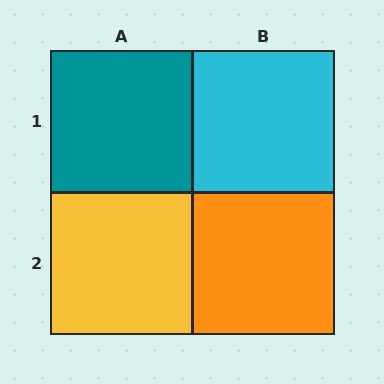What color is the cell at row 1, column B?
Cyan.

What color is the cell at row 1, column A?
Teal.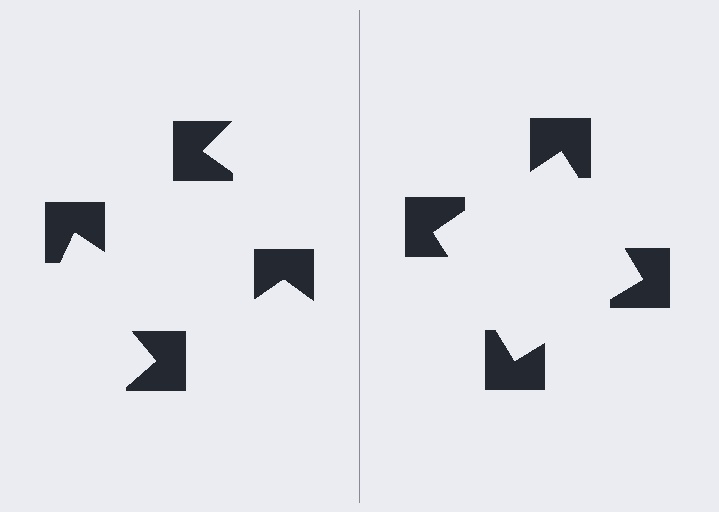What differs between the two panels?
The notched squares are positioned identically on both sides; only the wedge orientations differ. On the right they align to a square; on the left they are misaligned.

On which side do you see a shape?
An illusory square appears on the right side. On the left side the wedge cuts are rotated, so no coherent shape forms.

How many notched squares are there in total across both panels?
8 — 4 on each side.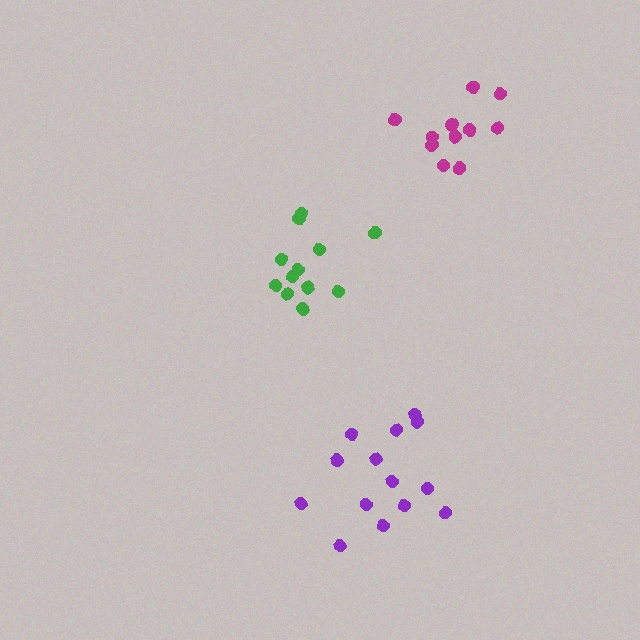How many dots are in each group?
Group 1: 14 dots, Group 2: 12 dots, Group 3: 11 dots (37 total).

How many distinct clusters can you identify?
There are 3 distinct clusters.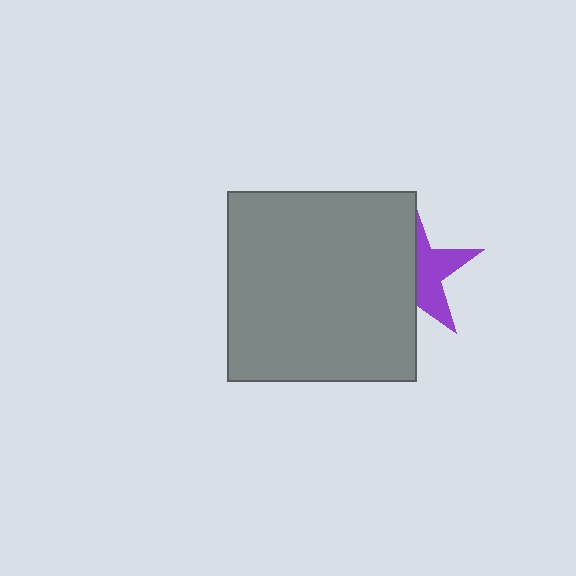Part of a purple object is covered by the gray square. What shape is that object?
It is a star.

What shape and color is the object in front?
The object in front is a gray square.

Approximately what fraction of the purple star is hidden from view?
Roughly 58% of the purple star is hidden behind the gray square.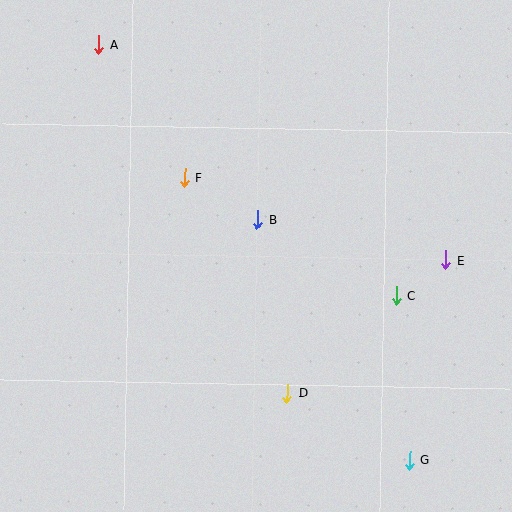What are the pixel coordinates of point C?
Point C is at (397, 295).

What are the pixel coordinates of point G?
Point G is at (410, 460).